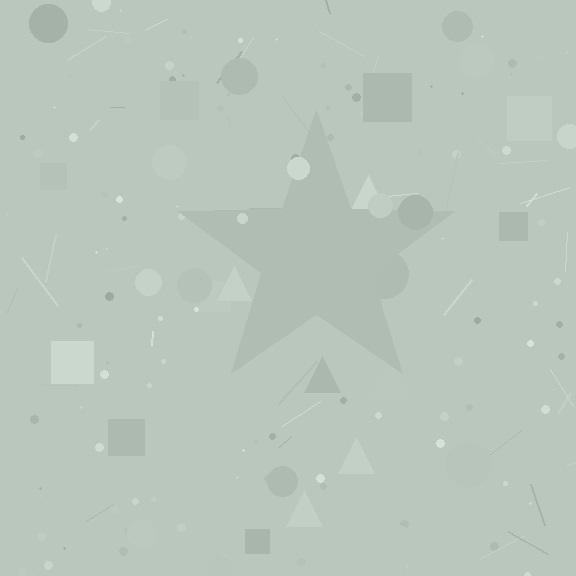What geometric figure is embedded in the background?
A star is embedded in the background.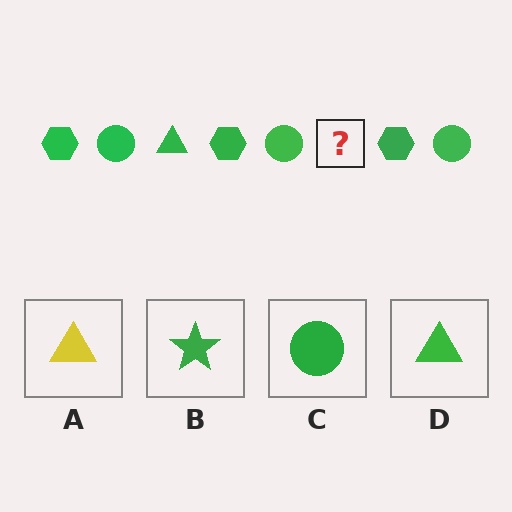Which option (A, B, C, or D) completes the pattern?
D.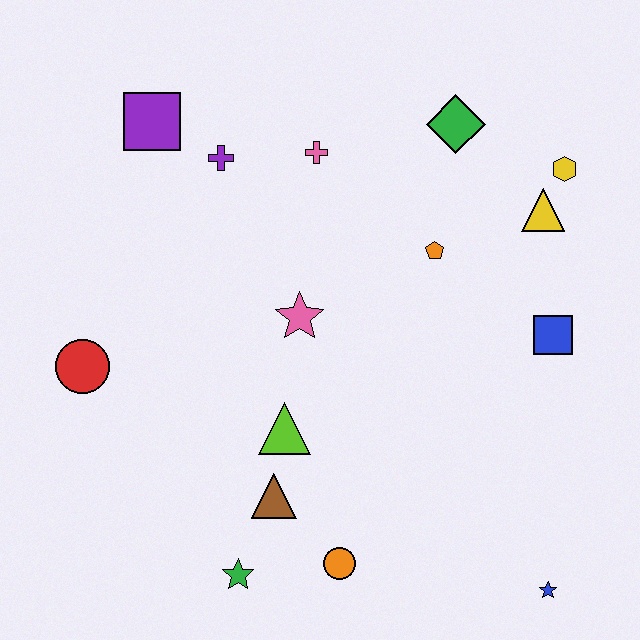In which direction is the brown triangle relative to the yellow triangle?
The brown triangle is below the yellow triangle.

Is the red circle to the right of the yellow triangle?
No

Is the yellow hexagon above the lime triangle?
Yes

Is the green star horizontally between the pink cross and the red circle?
Yes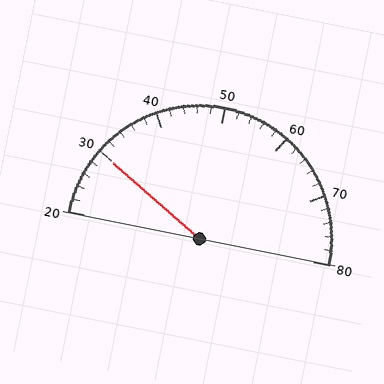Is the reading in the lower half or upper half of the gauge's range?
The reading is in the lower half of the range (20 to 80).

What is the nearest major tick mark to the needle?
The nearest major tick mark is 30.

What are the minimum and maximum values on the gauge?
The gauge ranges from 20 to 80.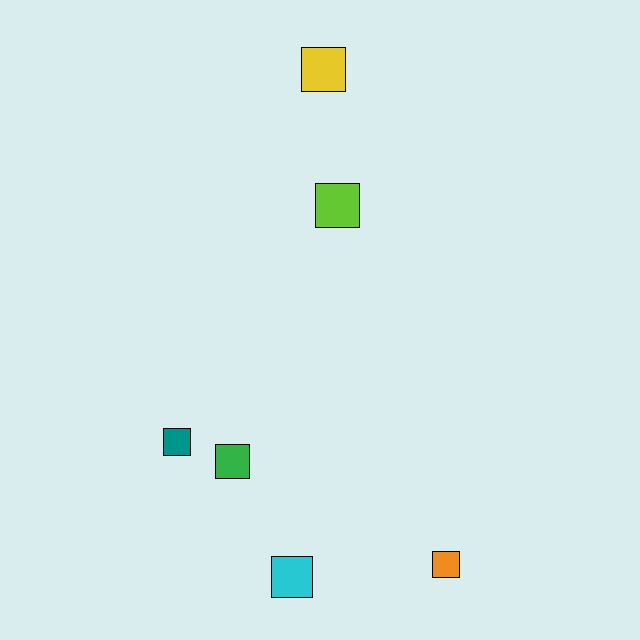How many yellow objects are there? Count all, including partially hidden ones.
There is 1 yellow object.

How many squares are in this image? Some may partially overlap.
There are 6 squares.